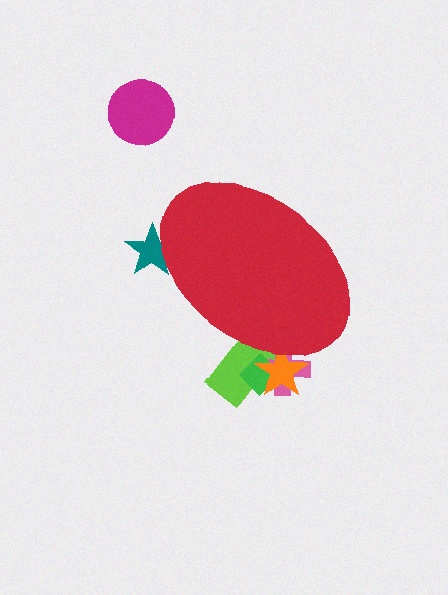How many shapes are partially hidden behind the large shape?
5 shapes are partially hidden.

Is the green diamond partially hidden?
Yes, the green diamond is partially hidden behind the red ellipse.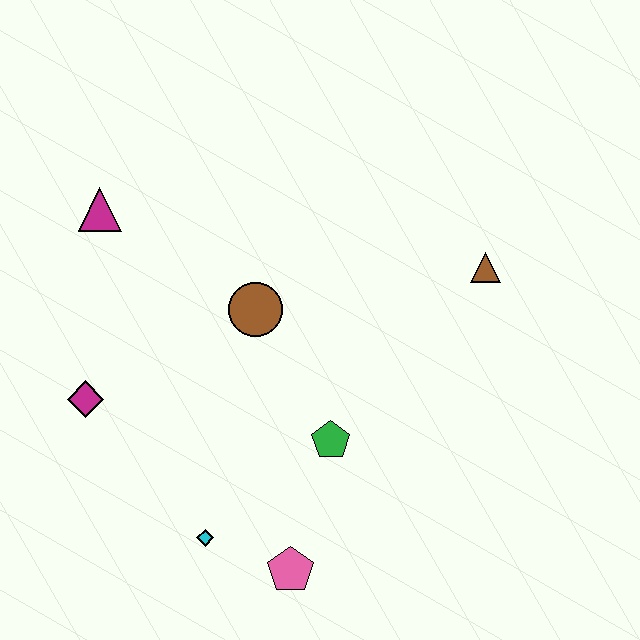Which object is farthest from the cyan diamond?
The brown triangle is farthest from the cyan diamond.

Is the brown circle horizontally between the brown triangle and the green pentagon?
No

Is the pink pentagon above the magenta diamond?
No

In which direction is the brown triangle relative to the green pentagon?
The brown triangle is above the green pentagon.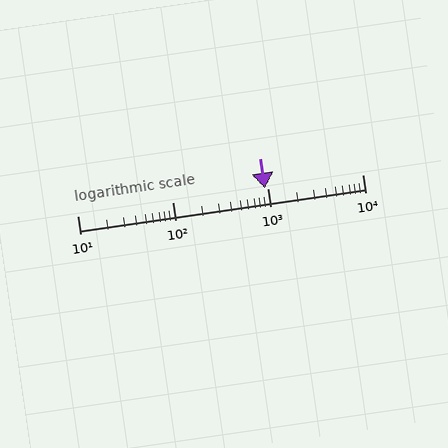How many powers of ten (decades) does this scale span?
The scale spans 3 decades, from 10 to 10000.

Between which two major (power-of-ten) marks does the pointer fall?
The pointer is between 100 and 1000.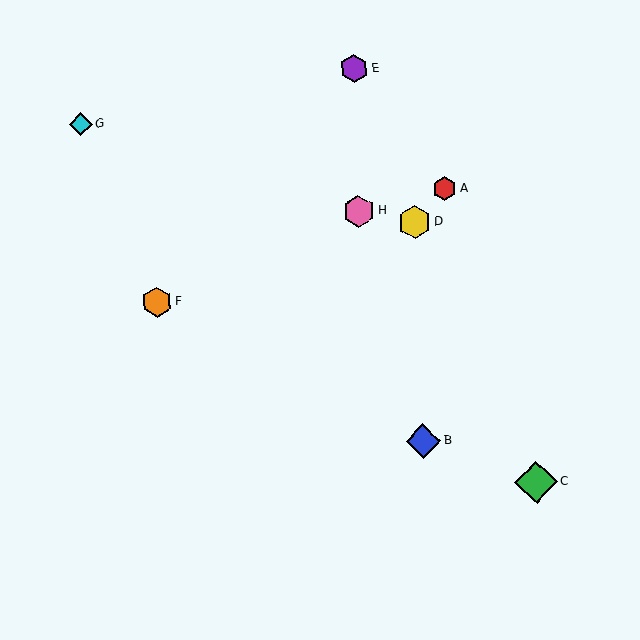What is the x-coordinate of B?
Object B is at x≈423.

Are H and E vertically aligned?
Yes, both are at x≈359.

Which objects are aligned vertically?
Objects E, H are aligned vertically.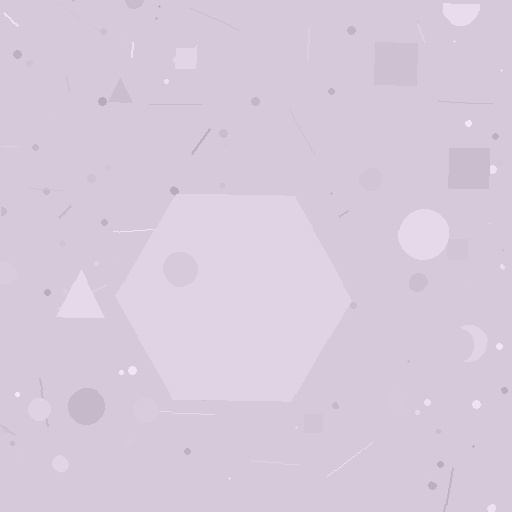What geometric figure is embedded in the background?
A hexagon is embedded in the background.